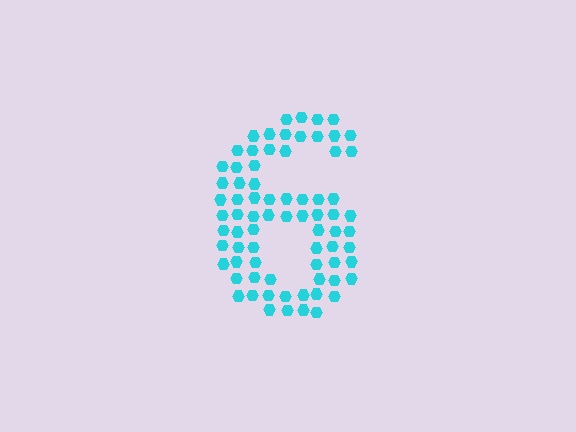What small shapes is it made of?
It is made of small hexagons.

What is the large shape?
The large shape is the digit 6.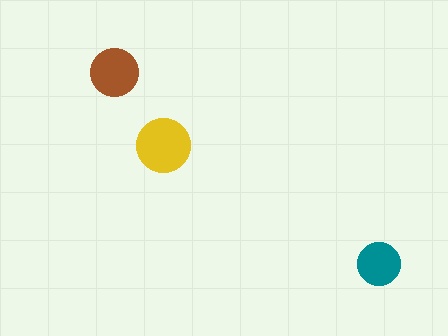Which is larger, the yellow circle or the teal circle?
The yellow one.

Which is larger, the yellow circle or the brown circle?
The yellow one.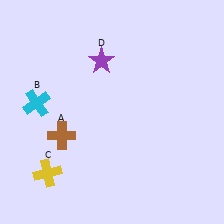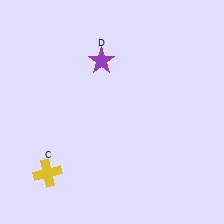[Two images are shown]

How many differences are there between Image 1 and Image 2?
There are 2 differences between the two images.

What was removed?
The cyan cross (B), the brown cross (A) were removed in Image 2.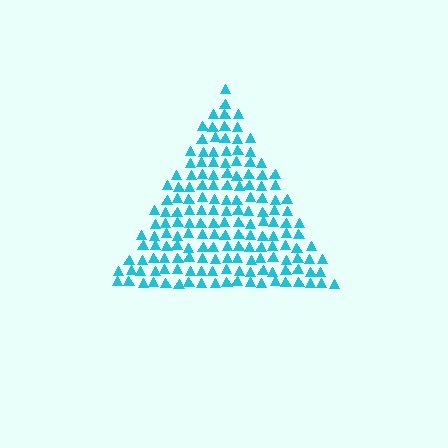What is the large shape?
The large shape is a triangle.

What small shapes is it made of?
It is made of small triangles.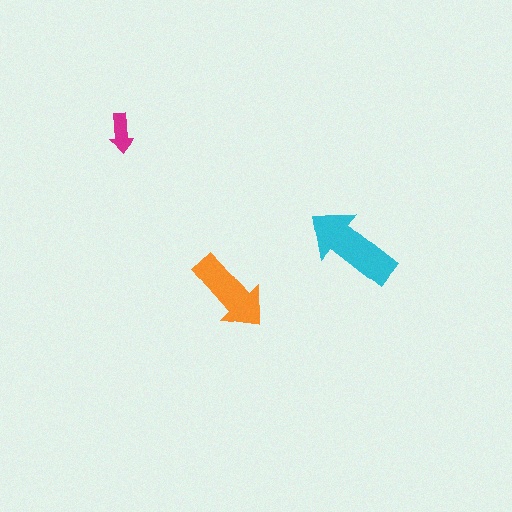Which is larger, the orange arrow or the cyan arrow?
The cyan one.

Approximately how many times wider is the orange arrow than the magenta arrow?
About 2 times wider.